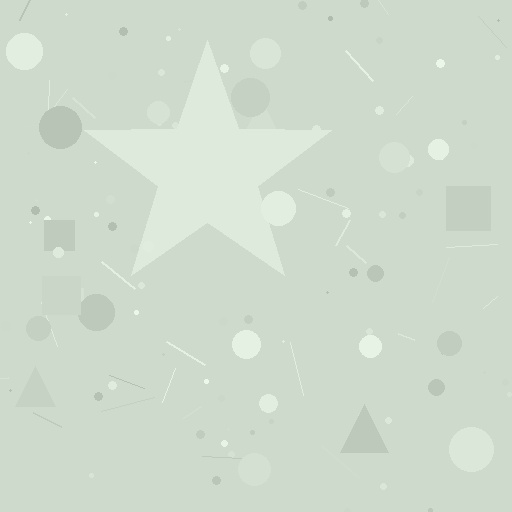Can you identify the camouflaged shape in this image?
The camouflaged shape is a star.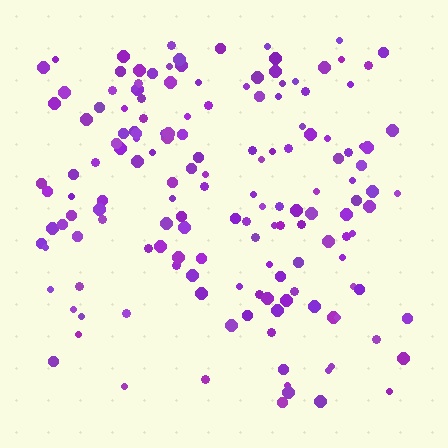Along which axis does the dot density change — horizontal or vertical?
Vertical.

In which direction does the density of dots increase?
From bottom to top, with the top side densest.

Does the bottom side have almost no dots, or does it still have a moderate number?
Still a moderate number, just noticeably fewer than the top.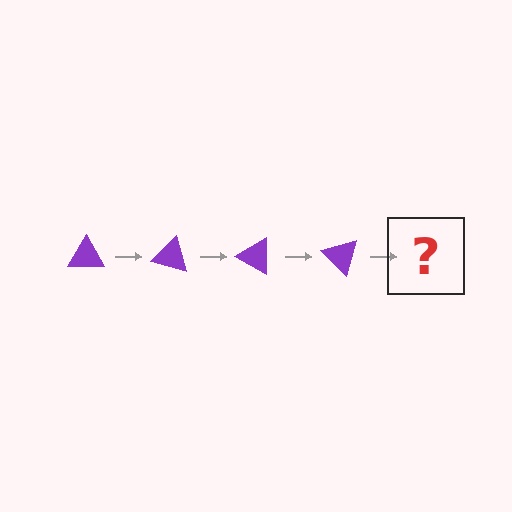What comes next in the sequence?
The next element should be a purple triangle rotated 60 degrees.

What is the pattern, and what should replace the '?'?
The pattern is that the triangle rotates 15 degrees each step. The '?' should be a purple triangle rotated 60 degrees.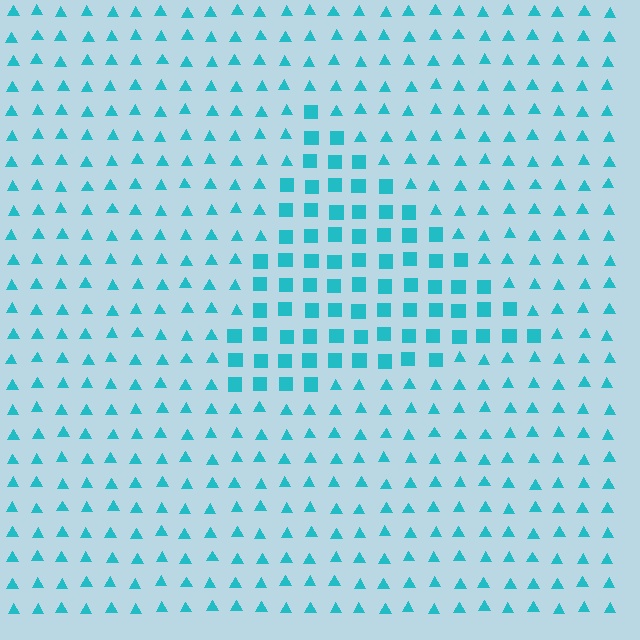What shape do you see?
I see a triangle.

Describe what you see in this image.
The image is filled with small cyan elements arranged in a uniform grid. A triangle-shaped region contains squares, while the surrounding area contains triangles. The boundary is defined purely by the change in element shape.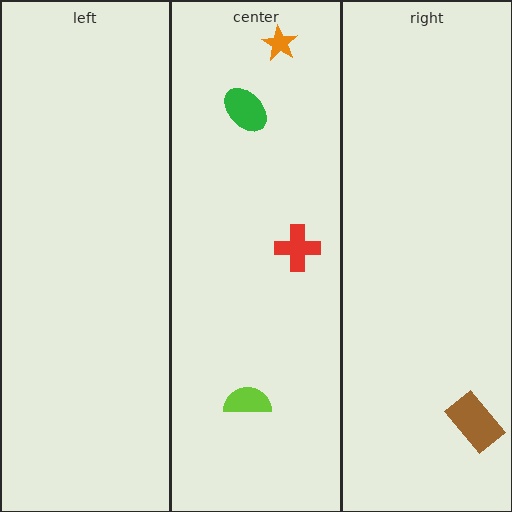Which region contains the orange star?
The center region.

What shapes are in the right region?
The brown rectangle.